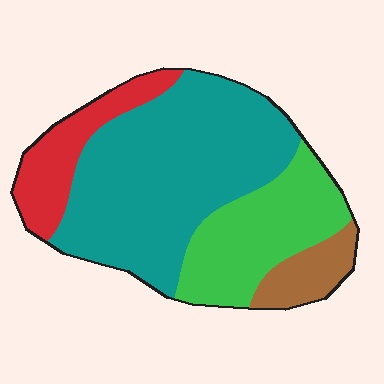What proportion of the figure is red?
Red takes up less than a sixth of the figure.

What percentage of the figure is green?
Green takes up about one quarter (1/4) of the figure.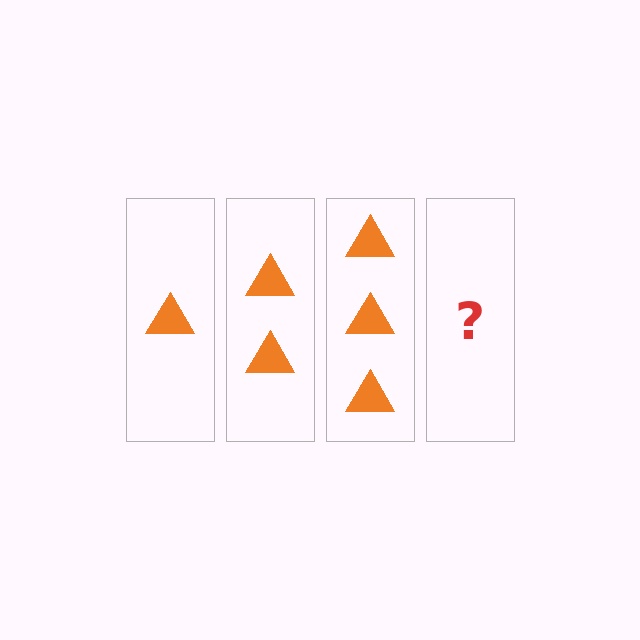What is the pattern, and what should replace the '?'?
The pattern is that each step adds one more triangle. The '?' should be 4 triangles.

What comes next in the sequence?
The next element should be 4 triangles.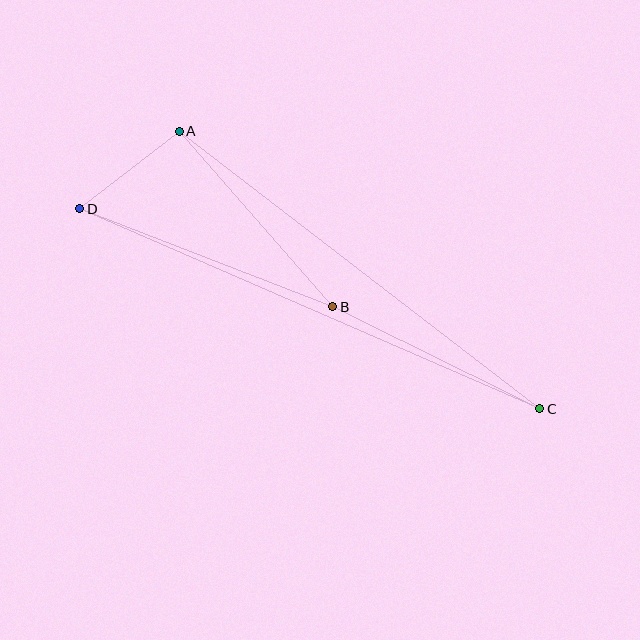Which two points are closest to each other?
Points A and D are closest to each other.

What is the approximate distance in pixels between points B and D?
The distance between B and D is approximately 271 pixels.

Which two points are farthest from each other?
Points C and D are farthest from each other.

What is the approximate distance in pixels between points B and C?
The distance between B and C is approximately 231 pixels.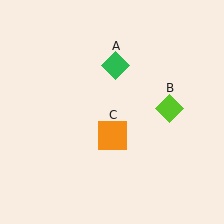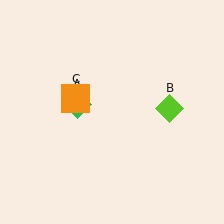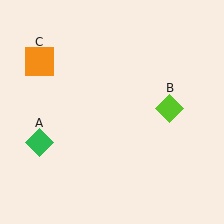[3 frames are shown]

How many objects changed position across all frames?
2 objects changed position: green diamond (object A), orange square (object C).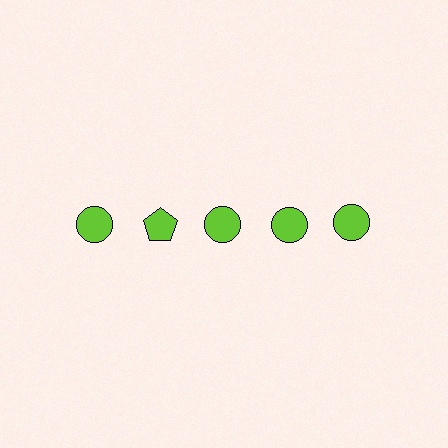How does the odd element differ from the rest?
It has a different shape: pentagon instead of circle.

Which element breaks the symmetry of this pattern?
The lime pentagon in the top row, second from left column breaks the symmetry. All other shapes are lime circles.